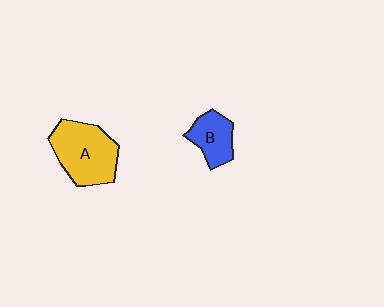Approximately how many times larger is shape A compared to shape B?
Approximately 1.8 times.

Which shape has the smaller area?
Shape B (blue).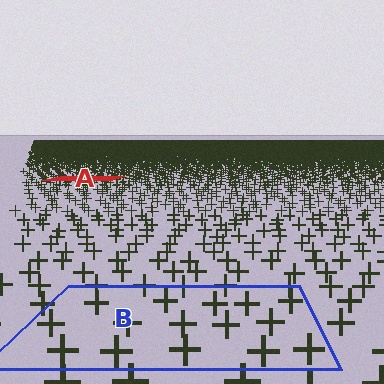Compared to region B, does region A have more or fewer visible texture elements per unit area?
Region A has more texture elements per unit area — they are packed more densely because it is farther away.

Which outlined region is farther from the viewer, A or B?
Region A is farther from the viewer — the texture elements inside it appear smaller and more densely packed.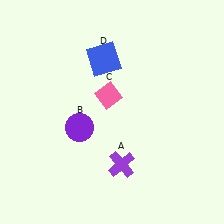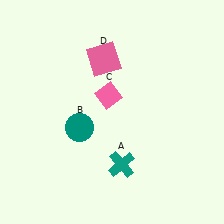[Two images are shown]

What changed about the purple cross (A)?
In Image 1, A is purple. In Image 2, it changed to teal.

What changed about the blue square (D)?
In Image 1, D is blue. In Image 2, it changed to pink.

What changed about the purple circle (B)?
In Image 1, B is purple. In Image 2, it changed to teal.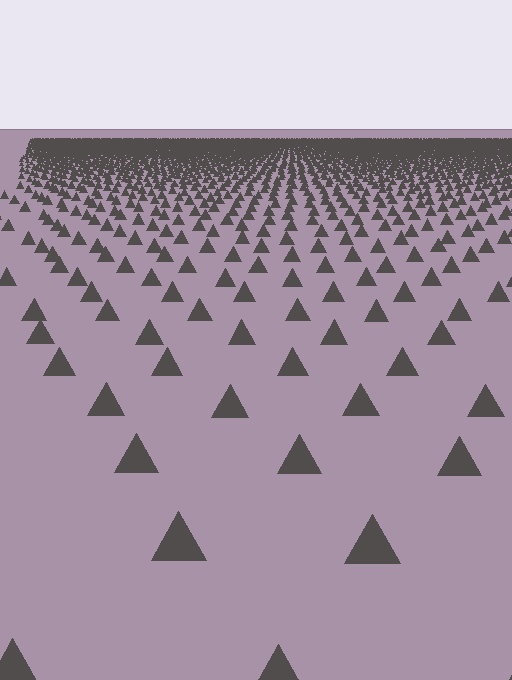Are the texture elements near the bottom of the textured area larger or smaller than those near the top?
Larger. Near the bottom, elements are closer to the viewer and appear at a bigger on-screen size.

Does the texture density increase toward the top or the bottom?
Density increases toward the top.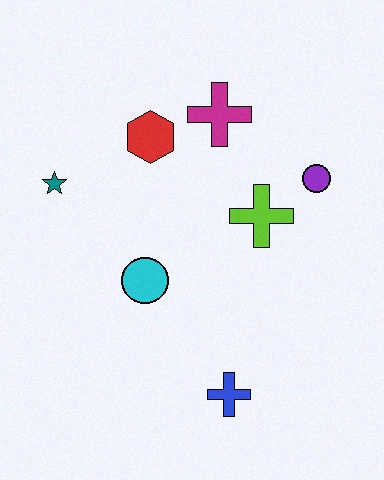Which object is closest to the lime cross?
The purple circle is closest to the lime cross.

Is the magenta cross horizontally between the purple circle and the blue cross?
No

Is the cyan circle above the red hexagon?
No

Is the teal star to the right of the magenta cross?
No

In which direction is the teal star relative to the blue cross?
The teal star is above the blue cross.